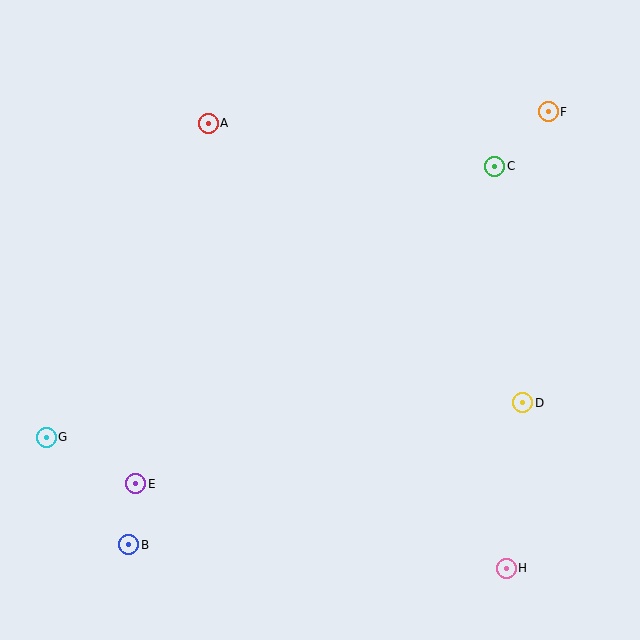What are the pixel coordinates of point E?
Point E is at (136, 484).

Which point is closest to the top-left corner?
Point A is closest to the top-left corner.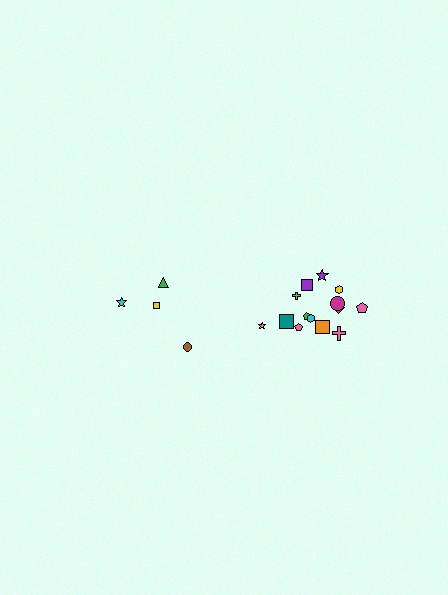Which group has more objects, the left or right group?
The right group.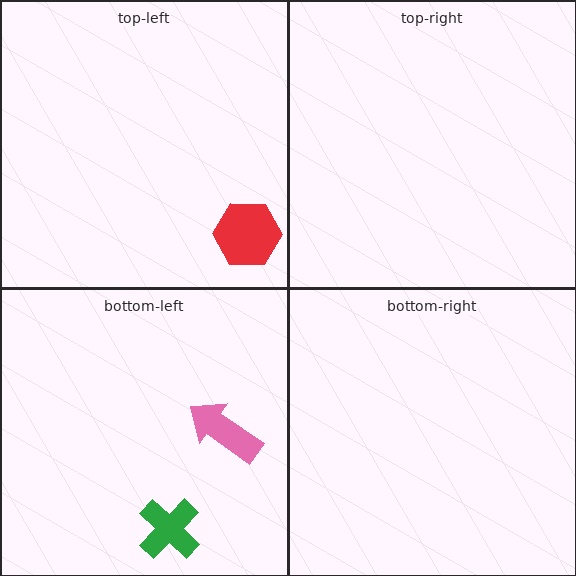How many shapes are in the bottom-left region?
2.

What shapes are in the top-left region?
The red hexagon.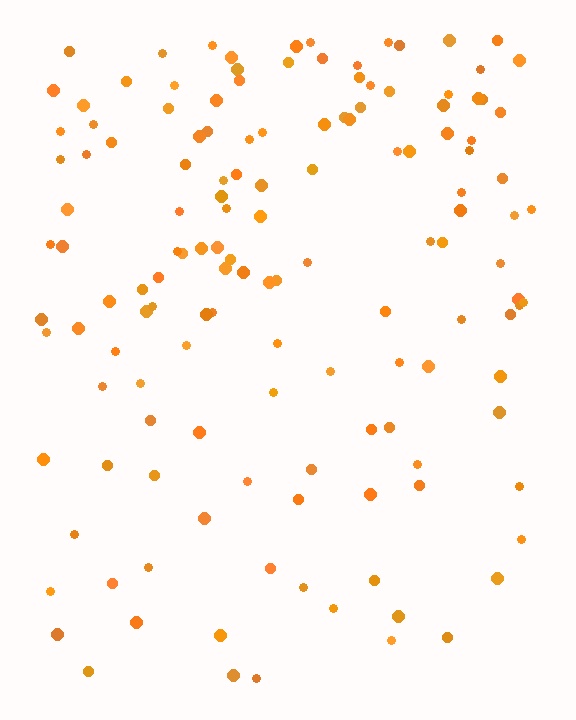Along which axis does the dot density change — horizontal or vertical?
Vertical.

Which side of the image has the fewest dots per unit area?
The bottom.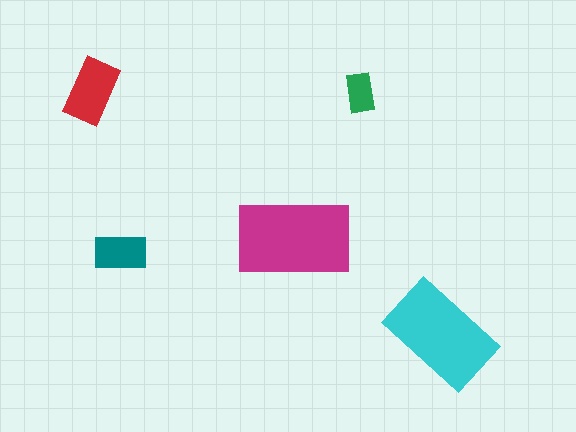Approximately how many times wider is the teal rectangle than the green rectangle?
About 1.5 times wider.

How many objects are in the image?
There are 5 objects in the image.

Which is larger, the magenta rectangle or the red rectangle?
The magenta one.